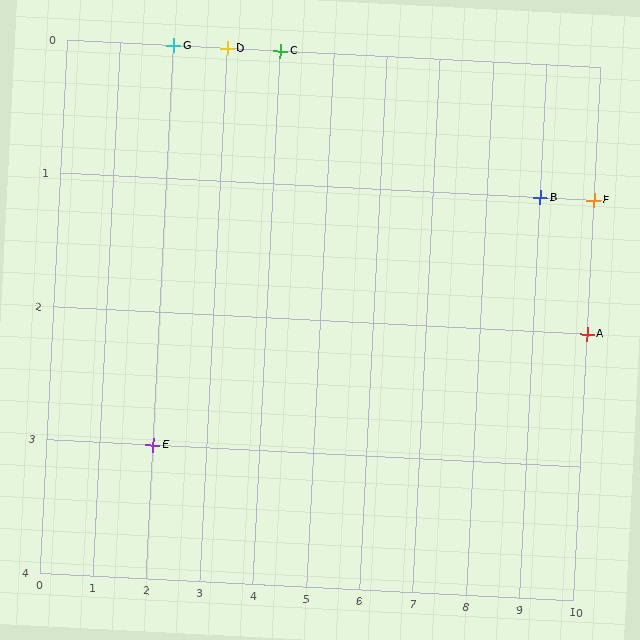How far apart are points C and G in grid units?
Points C and G are 2 columns apart.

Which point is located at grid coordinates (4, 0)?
Point C is at (4, 0).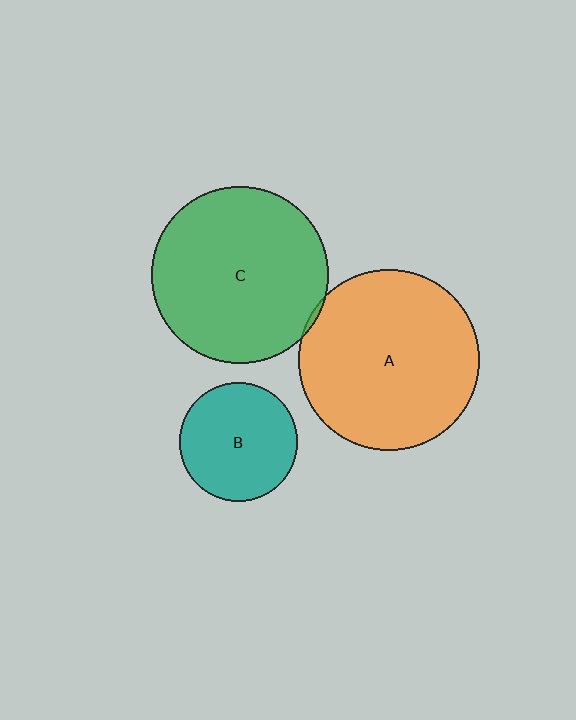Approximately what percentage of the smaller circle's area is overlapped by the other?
Approximately 5%.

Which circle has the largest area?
Circle A (orange).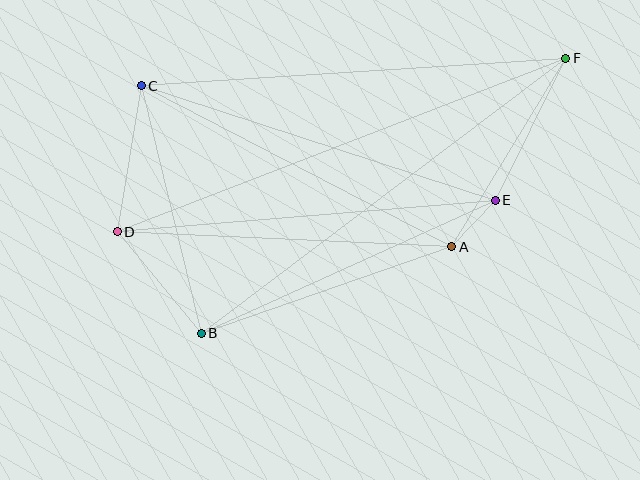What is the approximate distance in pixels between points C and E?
The distance between C and E is approximately 372 pixels.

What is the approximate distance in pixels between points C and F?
The distance between C and F is approximately 425 pixels.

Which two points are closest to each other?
Points A and E are closest to each other.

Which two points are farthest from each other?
Points D and F are farthest from each other.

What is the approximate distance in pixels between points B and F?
The distance between B and F is approximately 457 pixels.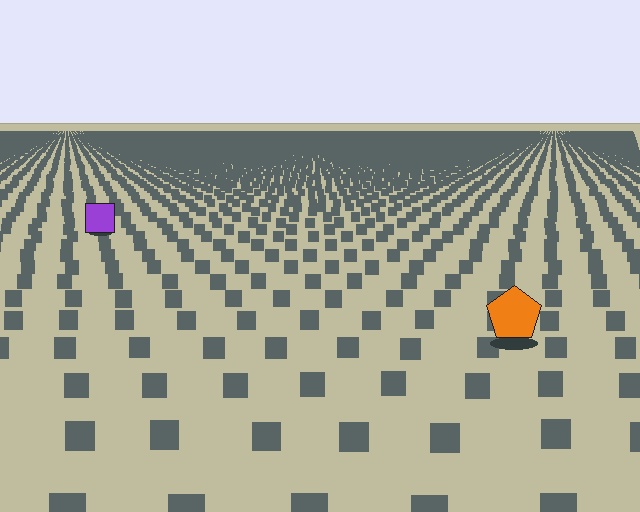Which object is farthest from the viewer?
The purple square is farthest from the viewer. It appears smaller and the ground texture around it is denser.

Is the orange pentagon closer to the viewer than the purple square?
Yes. The orange pentagon is closer — you can tell from the texture gradient: the ground texture is coarser near it.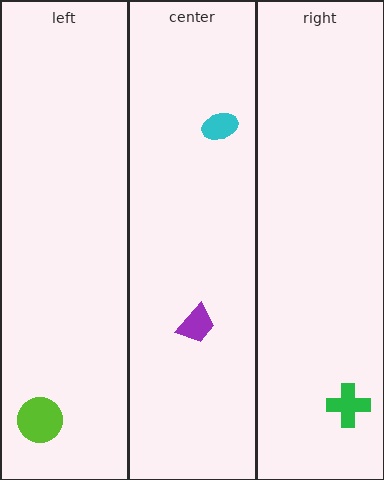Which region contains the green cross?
The right region.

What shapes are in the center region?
The cyan ellipse, the purple trapezoid.